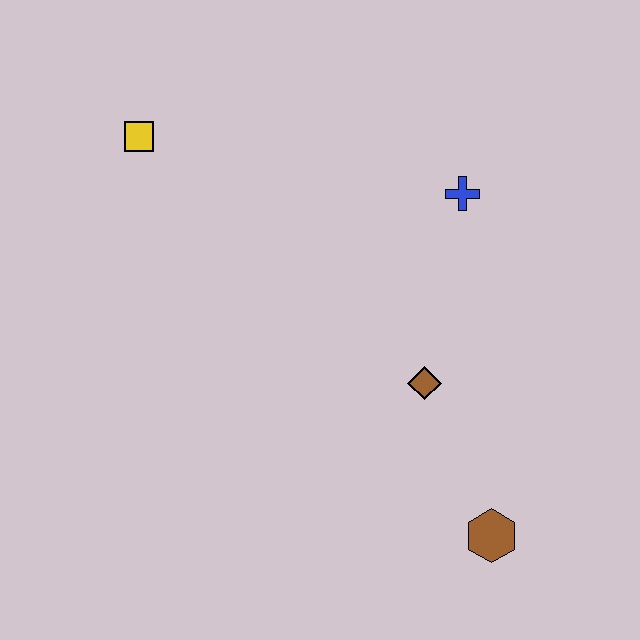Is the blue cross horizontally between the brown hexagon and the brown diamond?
Yes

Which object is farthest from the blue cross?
The brown hexagon is farthest from the blue cross.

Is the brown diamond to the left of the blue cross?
Yes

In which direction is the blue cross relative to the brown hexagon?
The blue cross is above the brown hexagon.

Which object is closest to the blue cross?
The brown diamond is closest to the blue cross.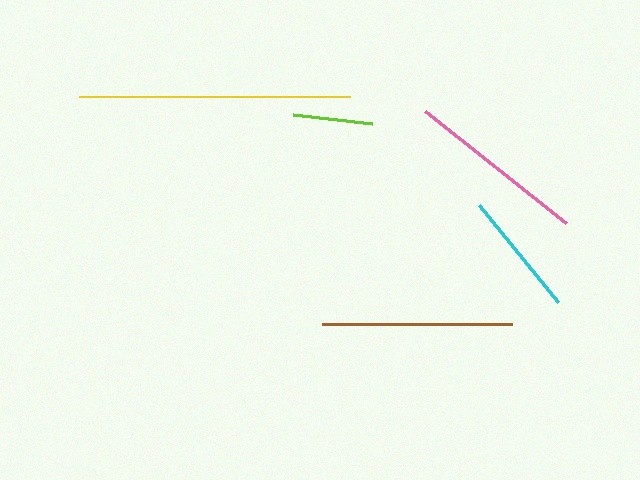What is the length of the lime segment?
The lime segment is approximately 80 pixels long.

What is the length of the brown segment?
The brown segment is approximately 190 pixels long.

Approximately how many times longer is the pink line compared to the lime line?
The pink line is approximately 2.3 times the length of the lime line.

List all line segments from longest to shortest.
From longest to shortest: yellow, brown, pink, cyan, lime.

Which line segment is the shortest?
The lime line is the shortest at approximately 80 pixels.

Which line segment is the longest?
The yellow line is the longest at approximately 271 pixels.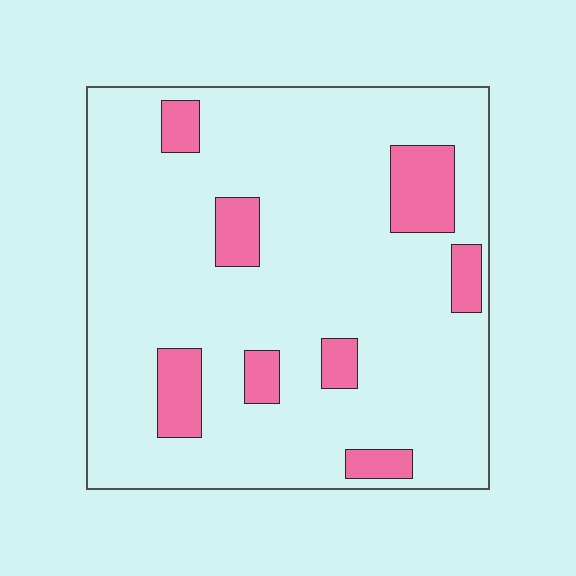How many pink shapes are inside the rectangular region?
8.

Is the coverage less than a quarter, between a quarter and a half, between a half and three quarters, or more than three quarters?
Less than a quarter.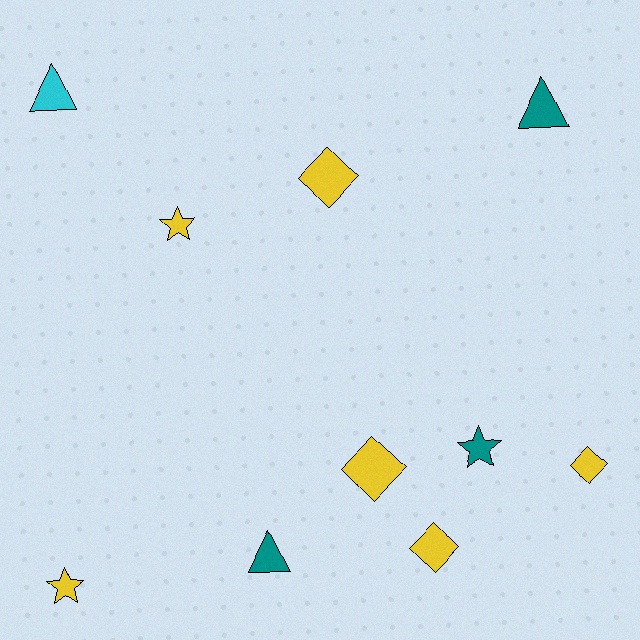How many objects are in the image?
There are 10 objects.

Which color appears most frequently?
Yellow, with 6 objects.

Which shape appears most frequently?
Diamond, with 4 objects.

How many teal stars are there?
There is 1 teal star.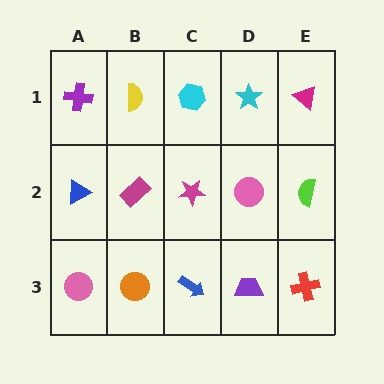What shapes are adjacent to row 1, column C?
A magenta star (row 2, column C), a yellow semicircle (row 1, column B), a cyan star (row 1, column D).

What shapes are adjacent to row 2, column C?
A cyan hexagon (row 1, column C), a blue arrow (row 3, column C), a magenta rectangle (row 2, column B), a pink circle (row 2, column D).